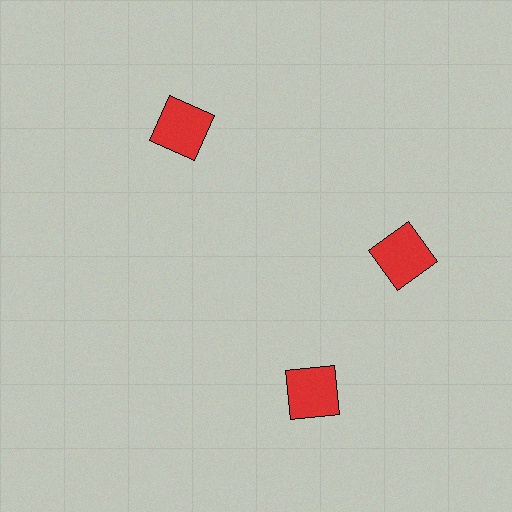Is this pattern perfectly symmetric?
No. The 3 red squares are arranged in a ring, but one element near the 7 o'clock position is rotated out of alignment along the ring, breaking the 3-fold rotational symmetry.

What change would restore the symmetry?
The symmetry would be restored by rotating it back into even spacing with its neighbors so that all 3 squares sit at equal angles and equal distance from the center.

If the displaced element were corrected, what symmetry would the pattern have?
It would have 3-fold rotational symmetry — the pattern would map onto itself every 120 degrees.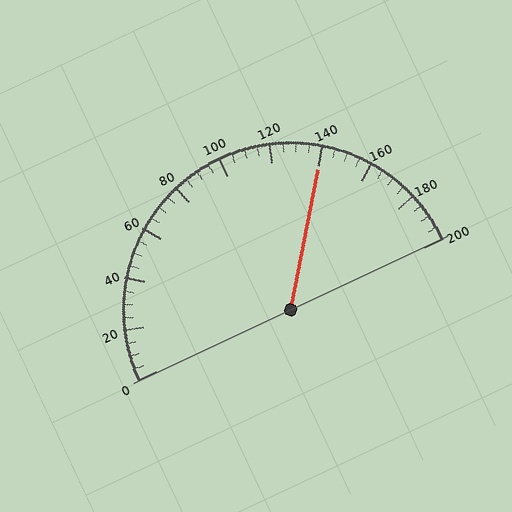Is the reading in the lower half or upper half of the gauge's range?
The reading is in the upper half of the range (0 to 200).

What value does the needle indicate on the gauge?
The needle indicates approximately 140.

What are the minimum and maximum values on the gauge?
The gauge ranges from 0 to 200.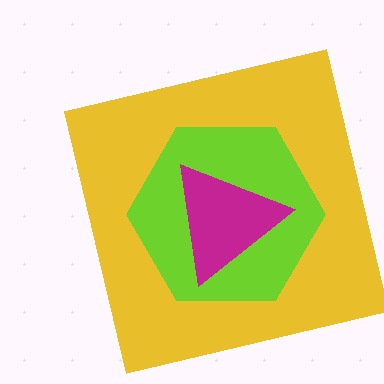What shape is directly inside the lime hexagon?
The magenta triangle.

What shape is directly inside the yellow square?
The lime hexagon.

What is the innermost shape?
The magenta triangle.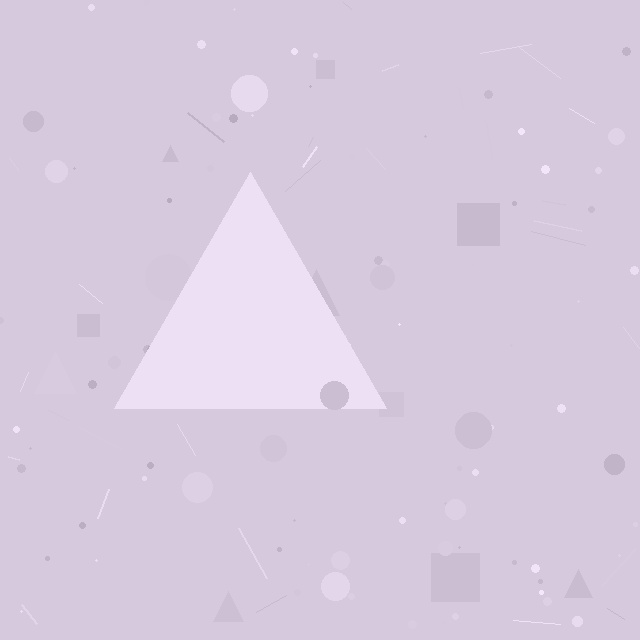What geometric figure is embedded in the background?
A triangle is embedded in the background.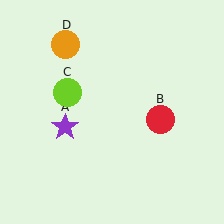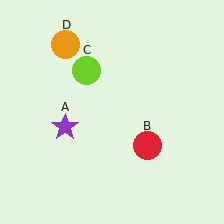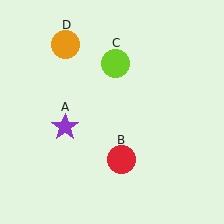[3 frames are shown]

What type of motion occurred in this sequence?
The red circle (object B), lime circle (object C) rotated clockwise around the center of the scene.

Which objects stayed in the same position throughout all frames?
Purple star (object A) and orange circle (object D) remained stationary.